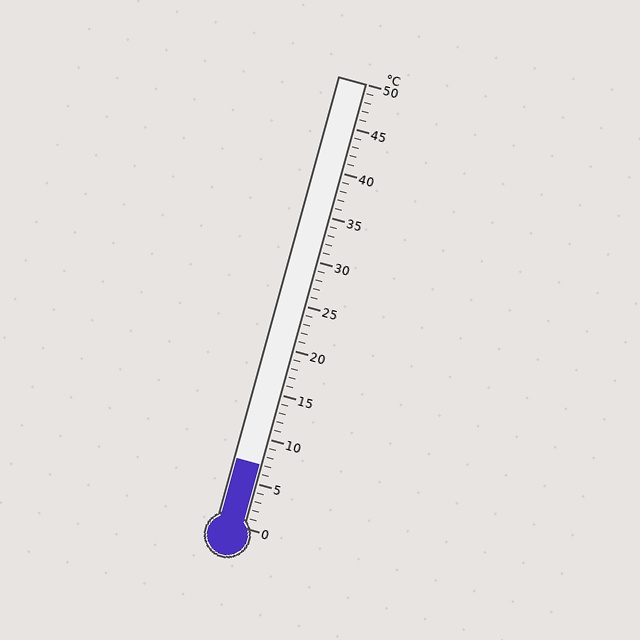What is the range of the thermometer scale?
The thermometer scale ranges from 0°C to 50°C.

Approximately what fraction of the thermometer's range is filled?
The thermometer is filled to approximately 15% of its range.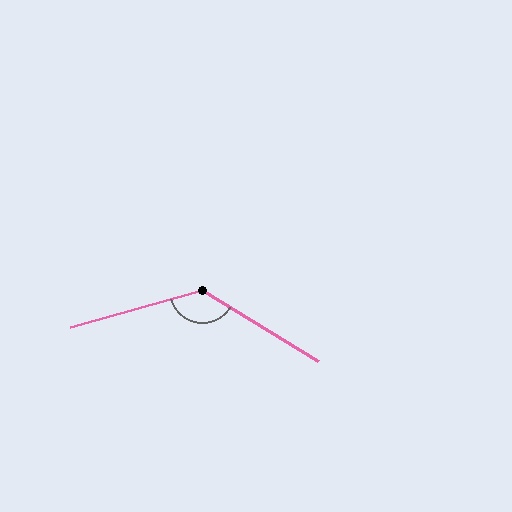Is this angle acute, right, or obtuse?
It is obtuse.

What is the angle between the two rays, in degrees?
Approximately 133 degrees.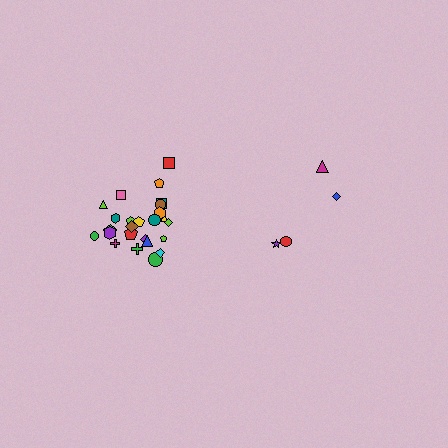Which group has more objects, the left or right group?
The left group.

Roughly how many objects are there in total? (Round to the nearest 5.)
Roughly 30 objects in total.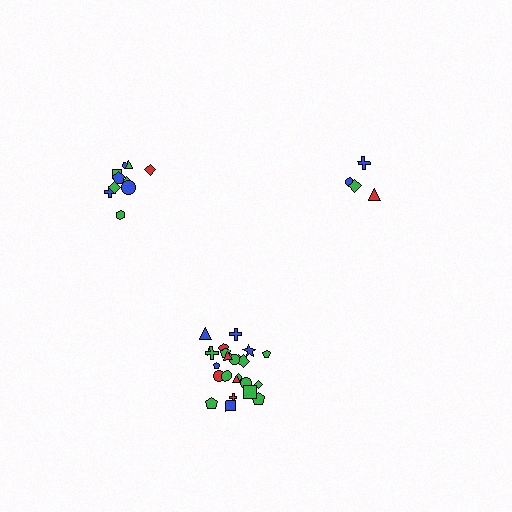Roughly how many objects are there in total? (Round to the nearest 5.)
Roughly 40 objects in total.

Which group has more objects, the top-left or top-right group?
The top-left group.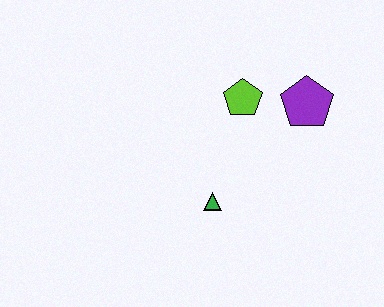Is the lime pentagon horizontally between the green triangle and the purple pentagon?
Yes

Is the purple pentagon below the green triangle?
No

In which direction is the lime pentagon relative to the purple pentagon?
The lime pentagon is to the left of the purple pentagon.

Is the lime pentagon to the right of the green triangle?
Yes